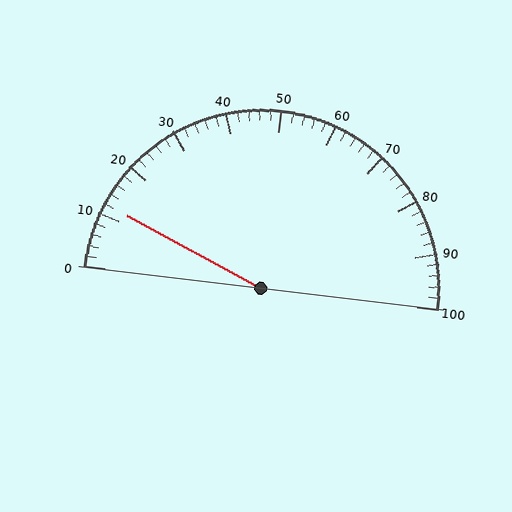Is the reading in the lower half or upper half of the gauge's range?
The reading is in the lower half of the range (0 to 100).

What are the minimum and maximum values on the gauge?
The gauge ranges from 0 to 100.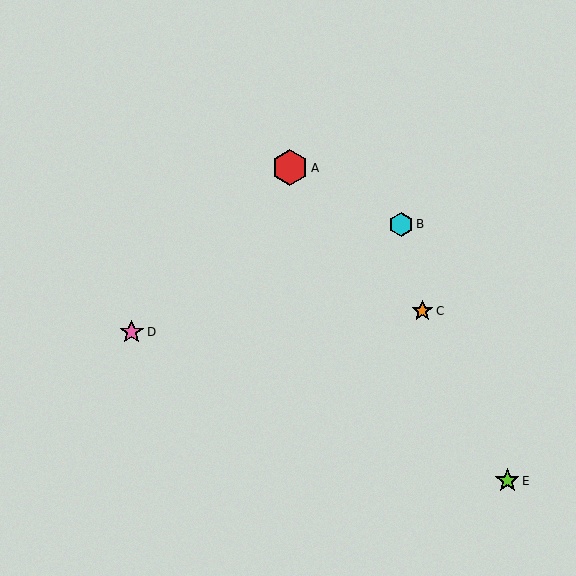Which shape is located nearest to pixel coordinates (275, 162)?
The red hexagon (labeled A) at (290, 168) is nearest to that location.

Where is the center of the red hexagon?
The center of the red hexagon is at (290, 168).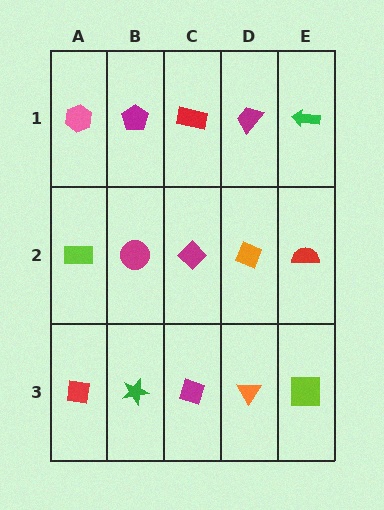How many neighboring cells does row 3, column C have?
3.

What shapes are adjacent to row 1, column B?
A magenta circle (row 2, column B), a pink hexagon (row 1, column A), a red rectangle (row 1, column C).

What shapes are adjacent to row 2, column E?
A green arrow (row 1, column E), a lime square (row 3, column E), an orange diamond (row 2, column D).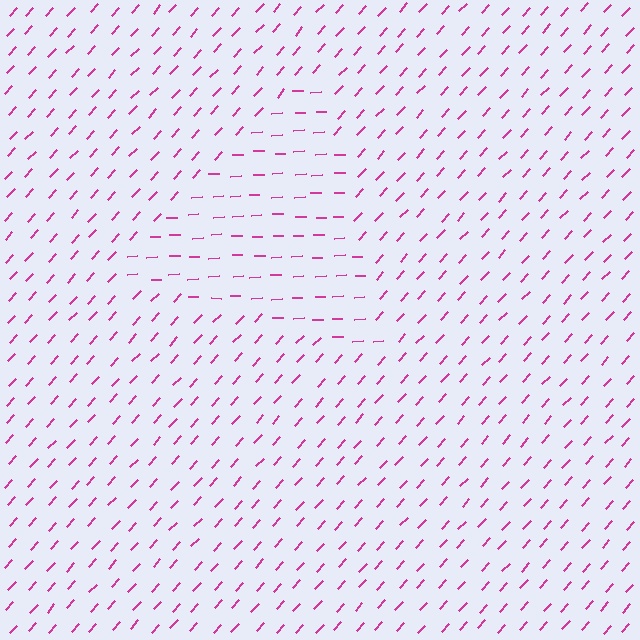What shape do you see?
I see a triangle.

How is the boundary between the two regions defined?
The boundary is defined purely by a change in line orientation (approximately 45 degrees difference). All lines are the same color and thickness.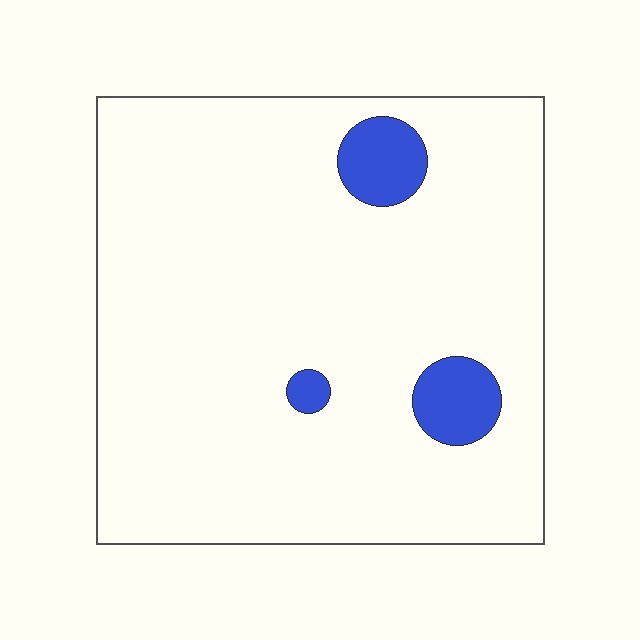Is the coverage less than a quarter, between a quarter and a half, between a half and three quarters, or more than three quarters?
Less than a quarter.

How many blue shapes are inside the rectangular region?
3.